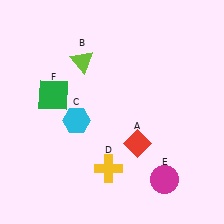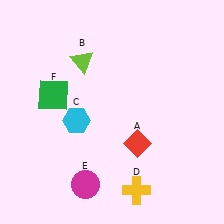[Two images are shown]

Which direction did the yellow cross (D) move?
The yellow cross (D) moved right.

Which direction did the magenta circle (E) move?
The magenta circle (E) moved left.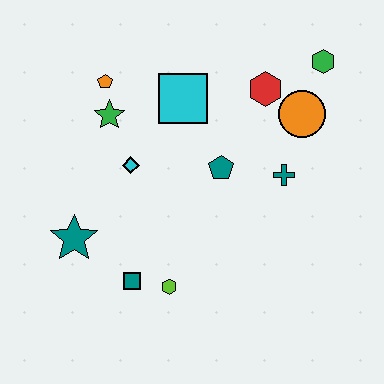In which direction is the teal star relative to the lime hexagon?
The teal star is to the left of the lime hexagon.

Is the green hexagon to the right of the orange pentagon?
Yes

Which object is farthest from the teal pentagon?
The teal star is farthest from the teal pentagon.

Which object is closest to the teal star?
The teal square is closest to the teal star.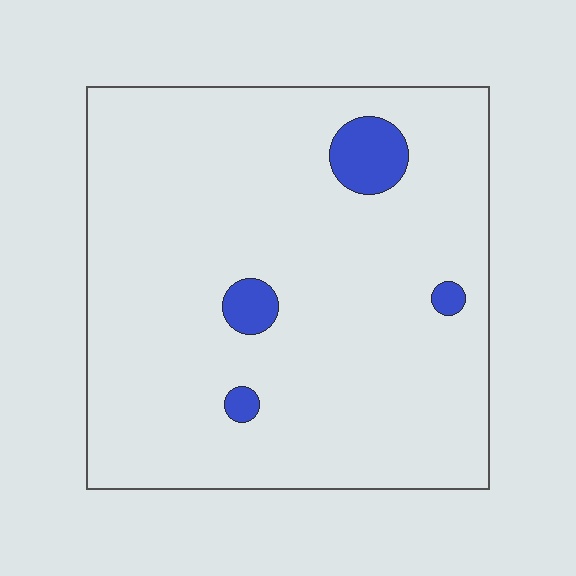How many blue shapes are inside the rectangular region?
4.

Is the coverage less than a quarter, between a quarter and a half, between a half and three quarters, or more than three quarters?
Less than a quarter.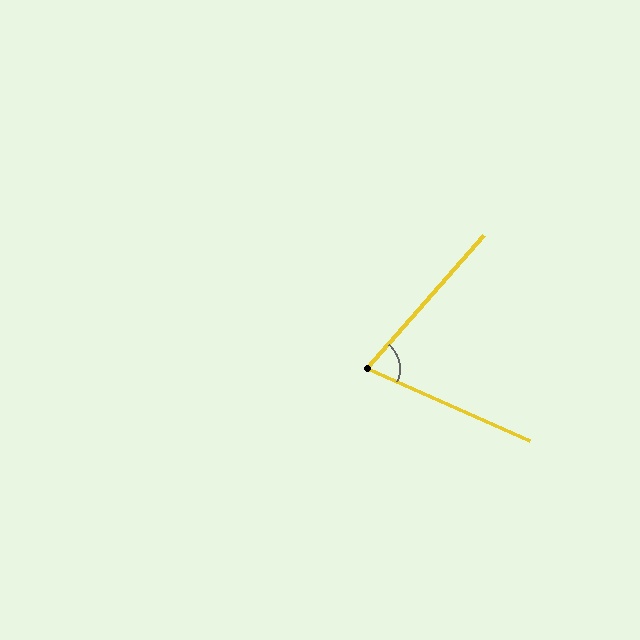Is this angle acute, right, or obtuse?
It is acute.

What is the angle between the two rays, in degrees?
Approximately 73 degrees.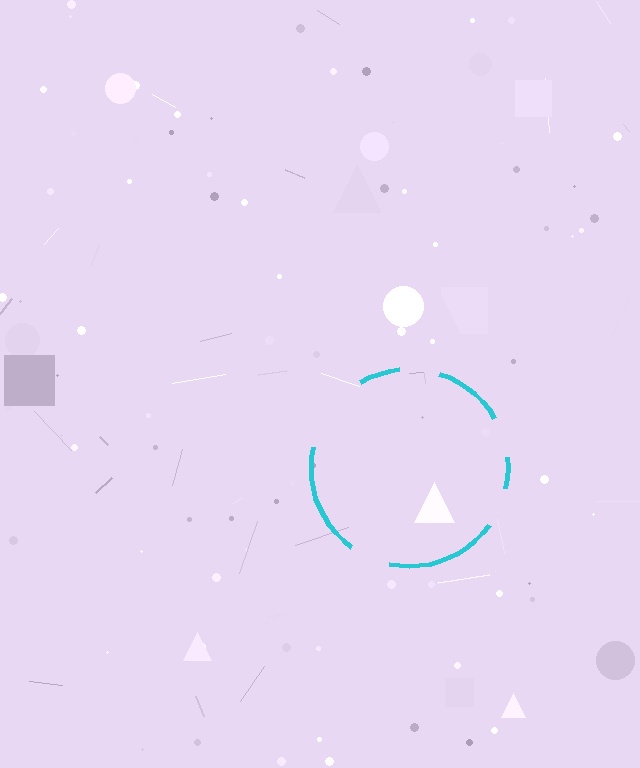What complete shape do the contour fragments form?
The contour fragments form a circle.